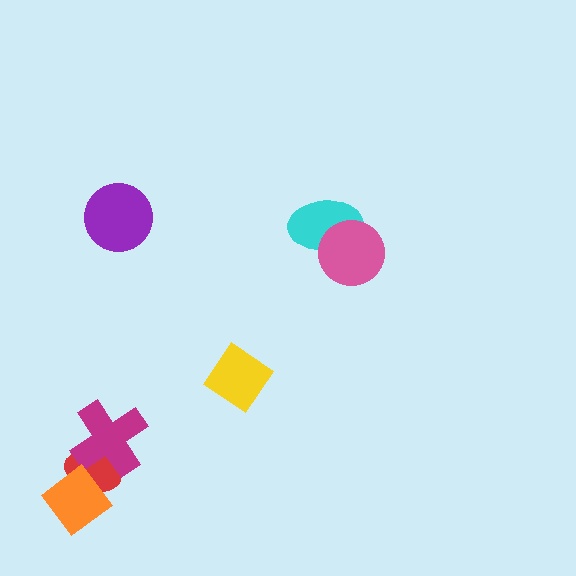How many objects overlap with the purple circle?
0 objects overlap with the purple circle.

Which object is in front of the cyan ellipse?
The pink circle is in front of the cyan ellipse.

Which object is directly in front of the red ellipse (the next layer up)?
The magenta cross is directly in front of the red ellipse.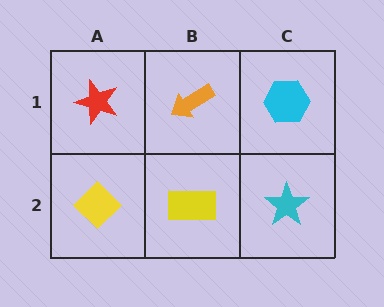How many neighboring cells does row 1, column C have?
2.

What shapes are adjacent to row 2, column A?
A red star (row 1, column A), a yellow rectangle (row 2, column B).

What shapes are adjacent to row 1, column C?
A cyan star (row 2, column C), an orange arrow (row 1, column B).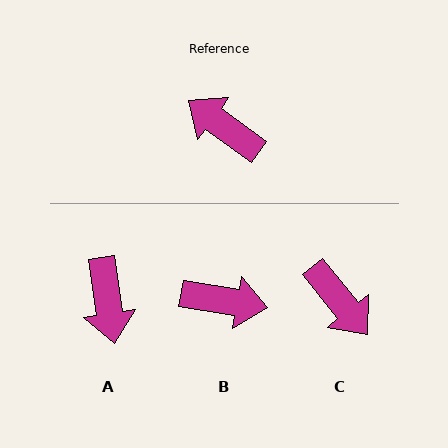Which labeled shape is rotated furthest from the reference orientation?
C, about 165 degrees away.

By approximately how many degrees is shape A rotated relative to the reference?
Approximately 134 degrees counter-clockwise.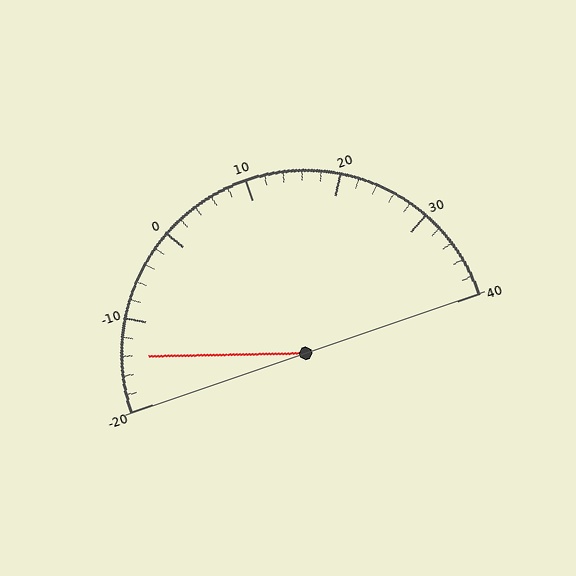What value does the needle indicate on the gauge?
The needle indicates approximately -14.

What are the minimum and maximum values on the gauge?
The gauge ranges from -20 to 40.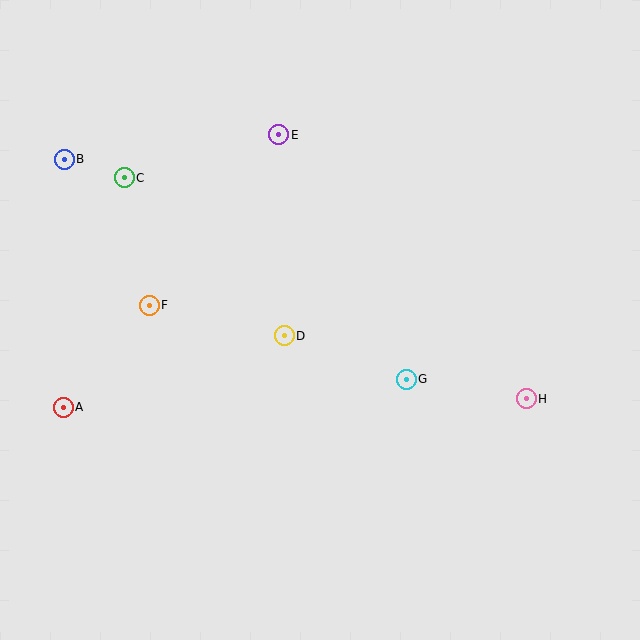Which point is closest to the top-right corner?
Point E is closest to the top-right corner.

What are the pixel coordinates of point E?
Point E is at (279, 135).